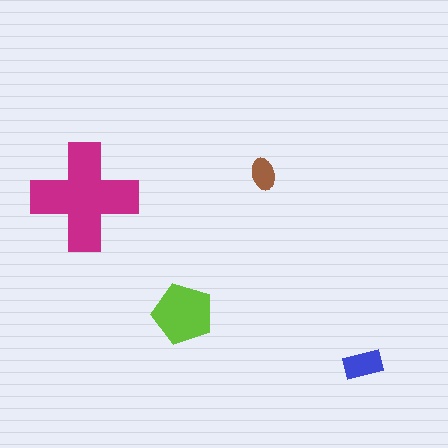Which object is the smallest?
The brown ellipse.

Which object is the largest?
The magenta cross.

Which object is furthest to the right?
The blue rectangle is rightmost.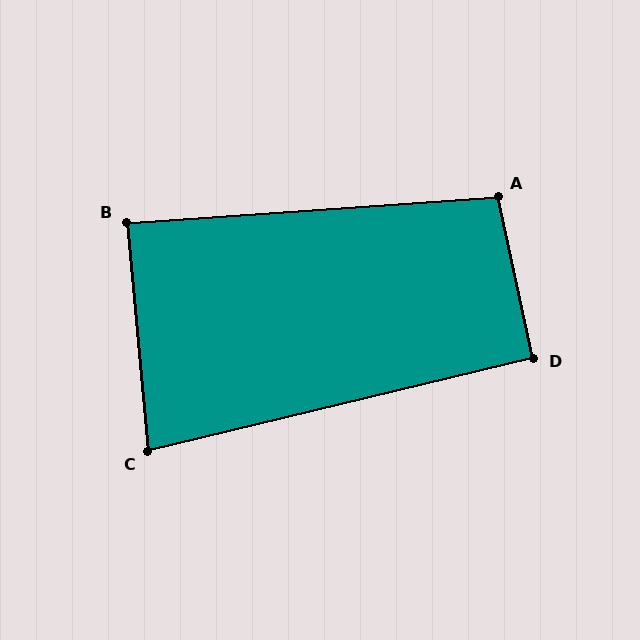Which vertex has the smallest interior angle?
C, at approximately 82 degrees.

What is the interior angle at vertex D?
Approximately 91 degrees (approximately right).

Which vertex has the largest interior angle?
A, at approximately 98 degrees.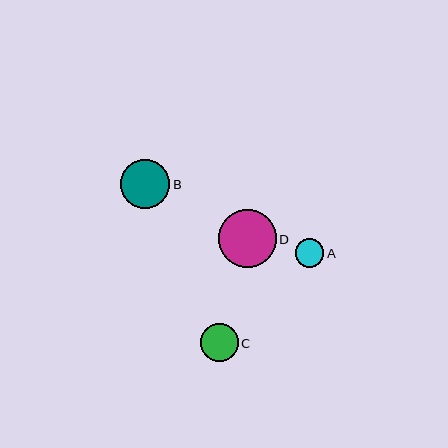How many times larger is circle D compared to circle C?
Circle D is approximately 1.5 times the size of circle C.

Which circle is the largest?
Circle D is the largest with a size of approximately 57 pixels.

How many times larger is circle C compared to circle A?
Circle C is approximately 1.3 times the size of circle A.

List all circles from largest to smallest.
From largest to smallest: D, B, C, A.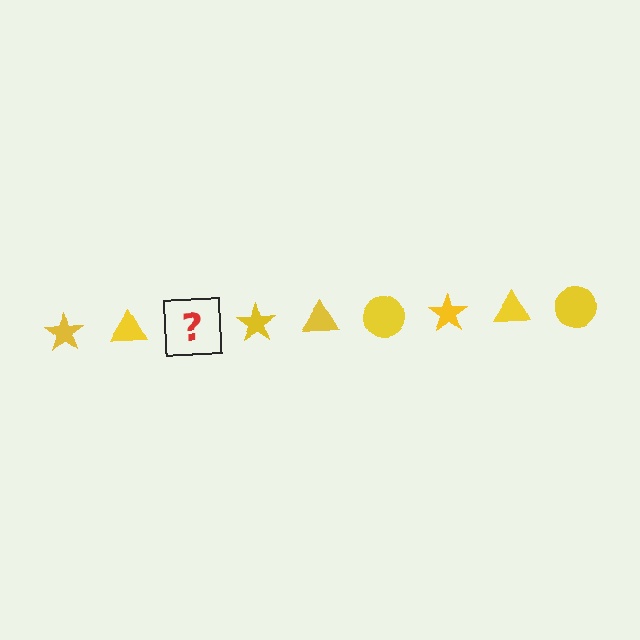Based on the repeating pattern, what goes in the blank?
The blank should be a yellow circle.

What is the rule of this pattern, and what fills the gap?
The rule is that the pattern cycles through star, triangle, circle shapes in yellow. The gap should be filled with a yellow circle.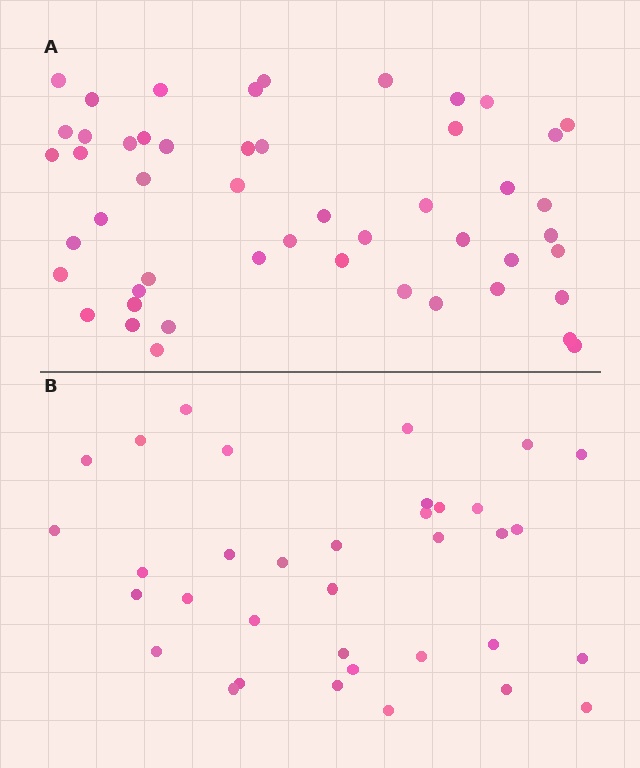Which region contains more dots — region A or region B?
Region A (the top region) has more dots.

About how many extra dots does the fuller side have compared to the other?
Region A has approximately 15 more dots than region B.